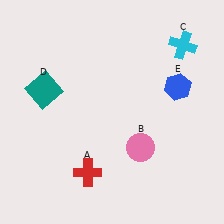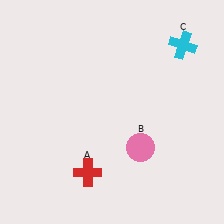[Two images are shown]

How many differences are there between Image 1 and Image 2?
There are 2 differences between the two images.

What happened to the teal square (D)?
The teal square (D) was removed in Image 2. It was in the top-left area of Image 1.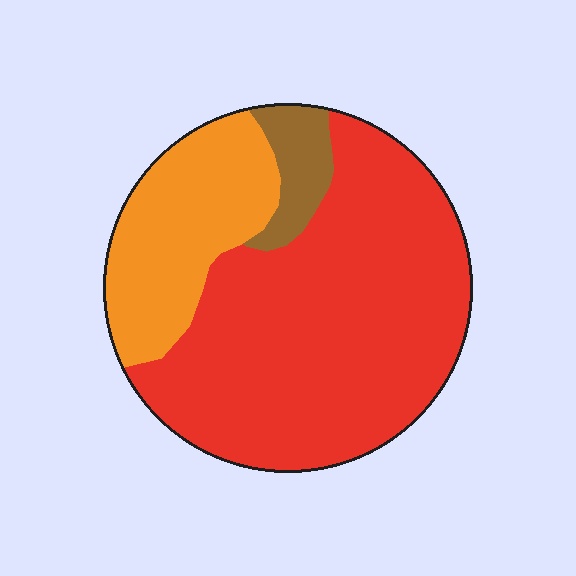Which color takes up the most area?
Red, at roughly 70%.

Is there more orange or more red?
Red.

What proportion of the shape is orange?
Orange covers 25% of the shape.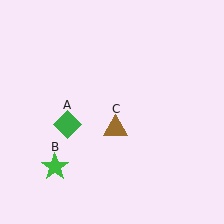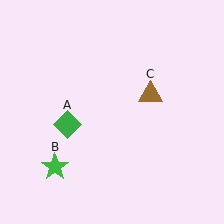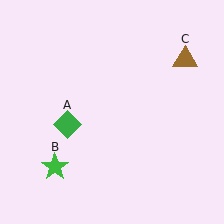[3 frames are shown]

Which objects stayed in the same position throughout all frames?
Green diamond (object A) and green star (object B) remained stationary.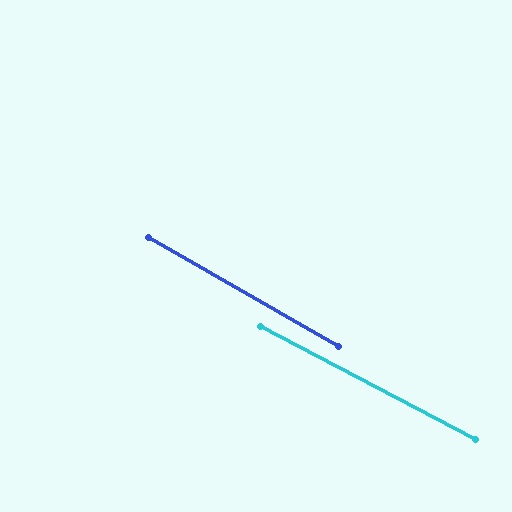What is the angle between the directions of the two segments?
Approximately 2 degrees.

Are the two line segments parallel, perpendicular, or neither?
Parallel — their directions differ by only 1.9°.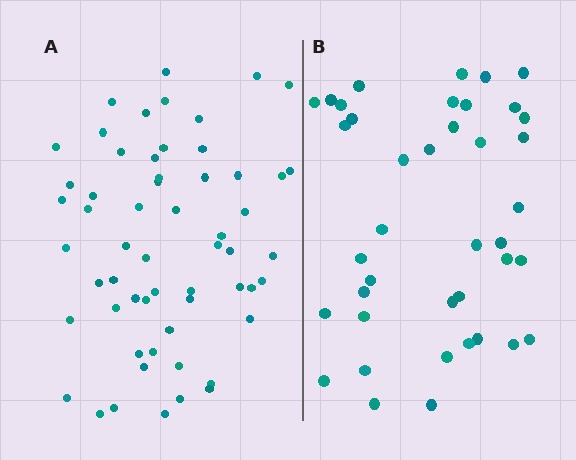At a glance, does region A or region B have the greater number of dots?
Region A (the left region) has more dots.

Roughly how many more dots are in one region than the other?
Region A has approximately 20 more dots than region B.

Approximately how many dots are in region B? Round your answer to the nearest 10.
About 40 dots.